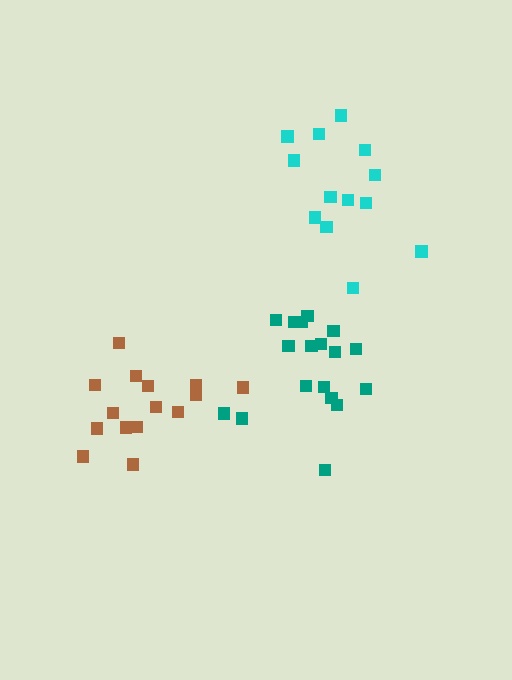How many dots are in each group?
Group 1: 15 dots, Group 2: 18 dots, Group 3: 13 dots (46 total).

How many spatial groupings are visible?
There are 3 spatial groupings.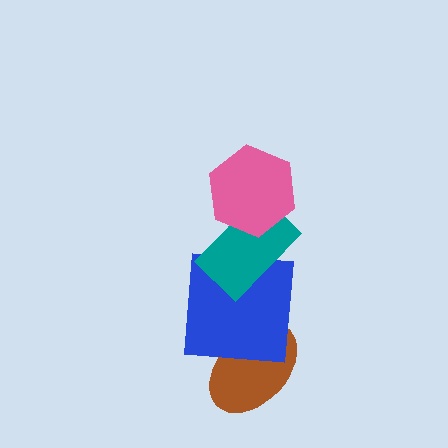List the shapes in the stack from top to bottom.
From top to bottom: the pink hexagon, the teal rectangle, the blue square, the brown ellipse.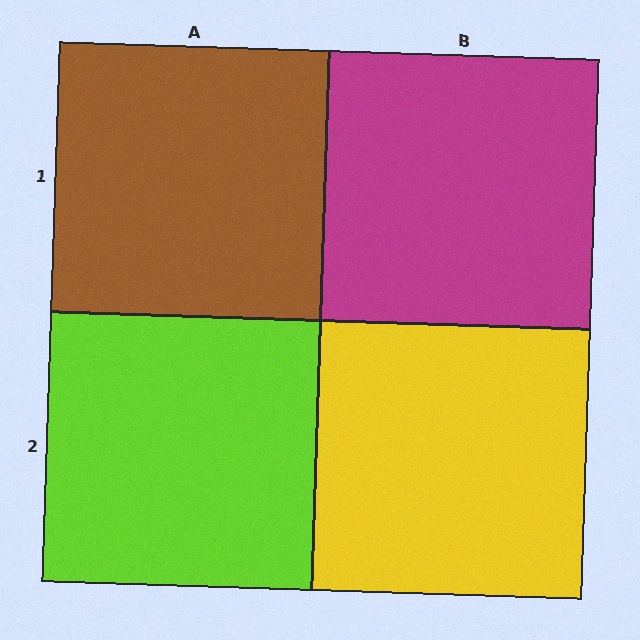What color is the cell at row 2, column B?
Yellow.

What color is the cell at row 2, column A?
Lime.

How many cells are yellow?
1 cell is yellow.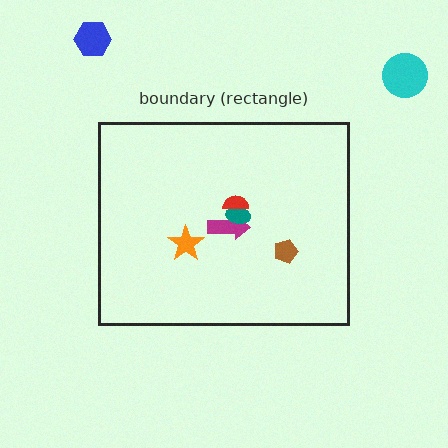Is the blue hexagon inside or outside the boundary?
Outside.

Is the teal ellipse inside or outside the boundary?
Inside.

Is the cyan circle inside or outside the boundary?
Outside.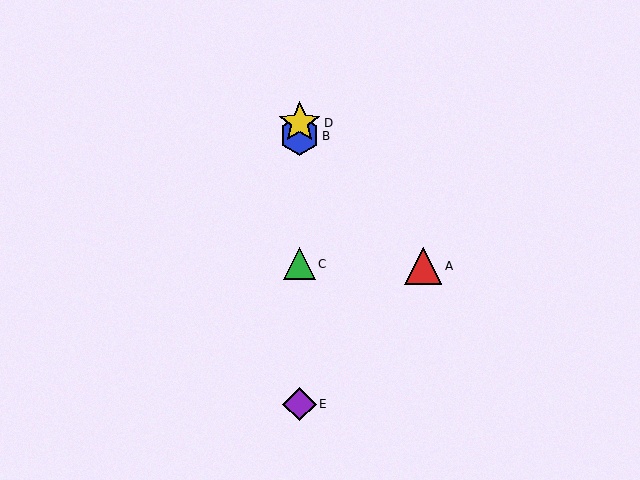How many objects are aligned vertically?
4 objects (B, C, D, E) are aligned vertically.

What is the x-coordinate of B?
Object B is at x≈300.